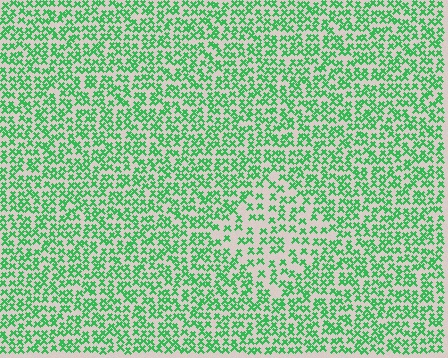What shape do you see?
I see a diamond.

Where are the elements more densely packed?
The elements are more densely packed outside the diamond boundary.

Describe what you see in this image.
The image contains small green elements arranged at two different densities. A diamond-shaped region is visible where the elements are less densely packed than the surrounding area.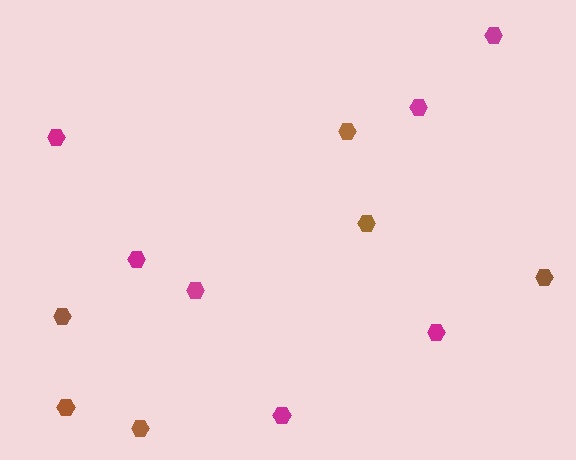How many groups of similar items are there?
There are 2 groups: one group of brown hexagons (6) and one group of magenta hexagons (7).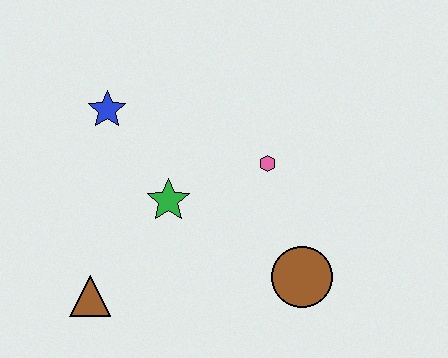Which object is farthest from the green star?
The brown circle is farthest from the green star.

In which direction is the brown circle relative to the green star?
The brown circle is to the right of the green star.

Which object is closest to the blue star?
The green star is closest to the blue star.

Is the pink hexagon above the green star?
Yes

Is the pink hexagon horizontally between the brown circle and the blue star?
Yes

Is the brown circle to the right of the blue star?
Yes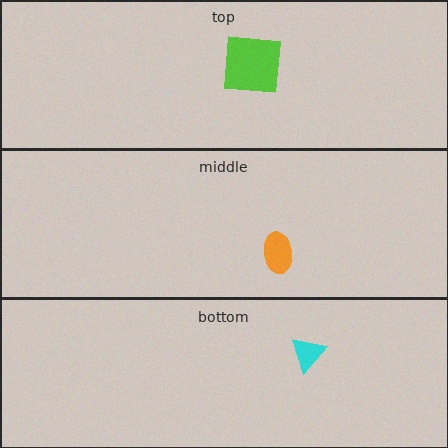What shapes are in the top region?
The lime square.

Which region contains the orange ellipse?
The middle region.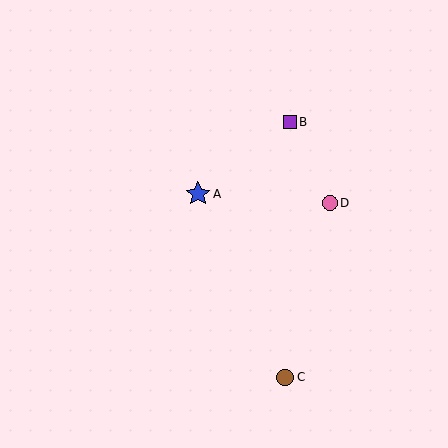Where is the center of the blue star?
The center of the blue star is at (198, 194).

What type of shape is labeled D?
Shape D is a pink circle.